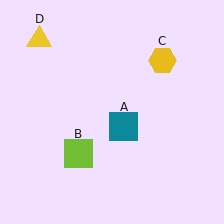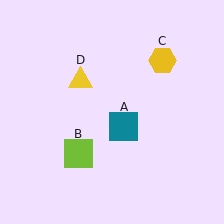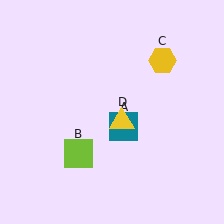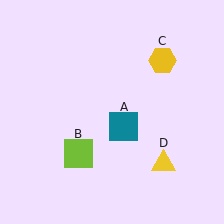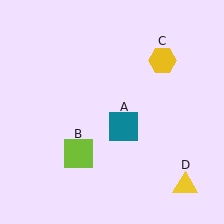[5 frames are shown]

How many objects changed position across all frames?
1 object changed position: yellow triangle (object D).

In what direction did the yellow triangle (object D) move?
The yellow triangle (object D) moved down and to the right.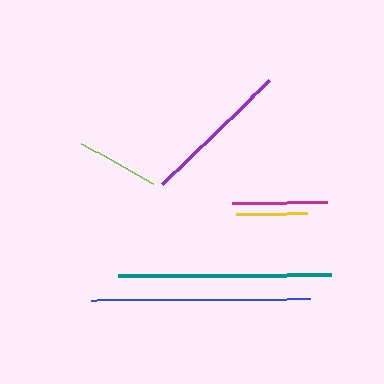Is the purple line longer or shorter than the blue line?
The blue line is longer than the purple line.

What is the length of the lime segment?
The lime segment is approximately 83 pixels long.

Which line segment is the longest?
The blue line is the longest at approximately 218 pixels.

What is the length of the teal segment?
The teal segment is approximately 213 pixels long.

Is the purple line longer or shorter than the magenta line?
The purple line is longer than the magenta line.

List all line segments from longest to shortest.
From longest to shortest: blue, teal, purple, magenta, lime, yellow.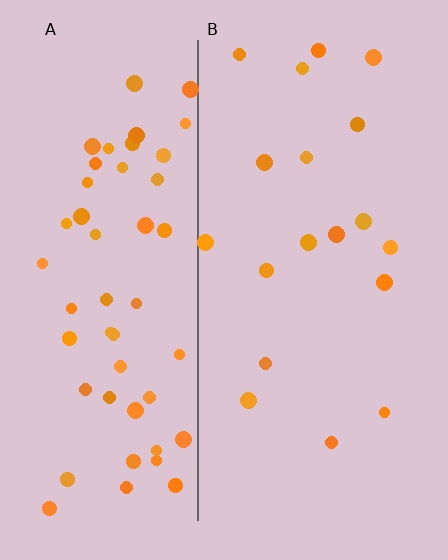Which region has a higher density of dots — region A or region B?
A (the left).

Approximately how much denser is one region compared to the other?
Approximately 2.9× — region A over region B.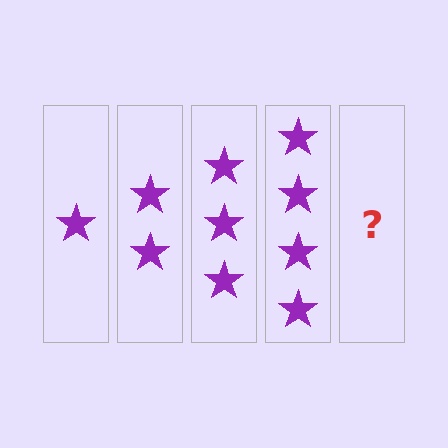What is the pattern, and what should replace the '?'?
The pattern is that each step adds one more star. The '?' should be 5 stars.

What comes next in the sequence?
The next element should be 5 stars.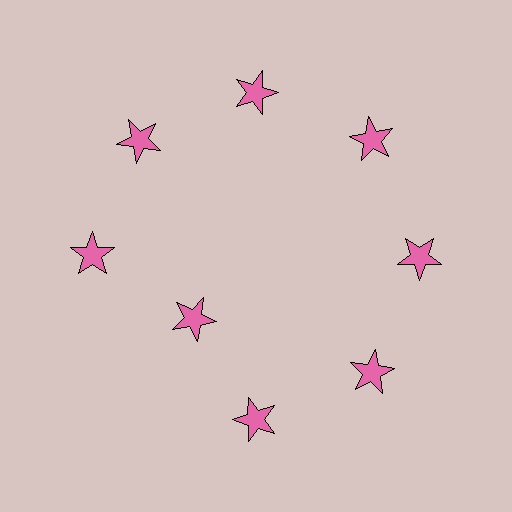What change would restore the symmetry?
The symmetry would be restored by moving it outward, back onto the ring so that all 8 stars sit at equal angles and equal distance from the center.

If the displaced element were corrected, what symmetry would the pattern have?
It would have 8-fold rotational symmetry — the pattern would map onto itself every 45 degrees.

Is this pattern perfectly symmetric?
No. The 8 pink stars are arranged in a ring, but one element near the 8 o'clock position is pulled inward toward the center, breaking the 8-fold rotational symmetry.